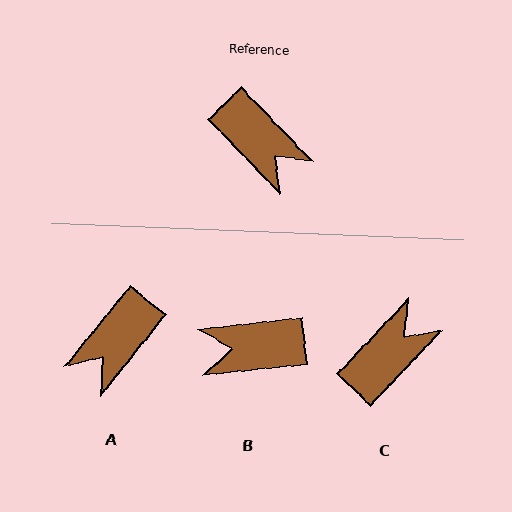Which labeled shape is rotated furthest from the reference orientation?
B, about 128 degrees away.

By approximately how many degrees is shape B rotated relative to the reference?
Approximately 128 degrees clockwise.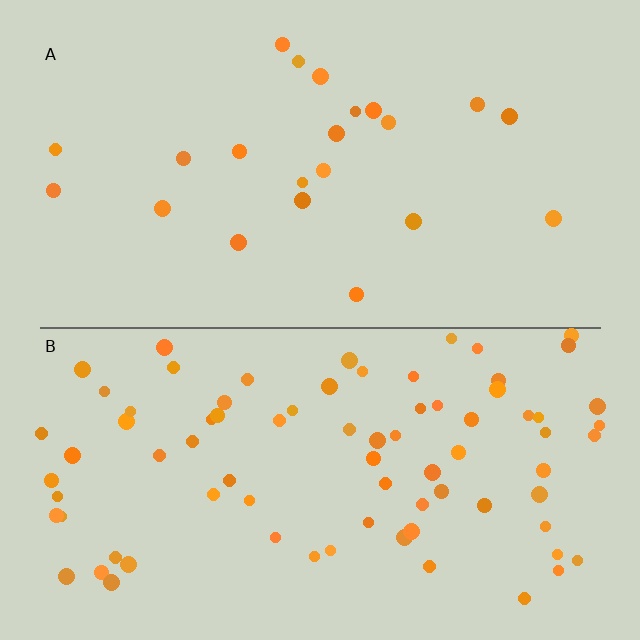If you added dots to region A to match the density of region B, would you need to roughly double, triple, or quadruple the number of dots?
Approximately quadruple.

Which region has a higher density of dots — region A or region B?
B (the bottom).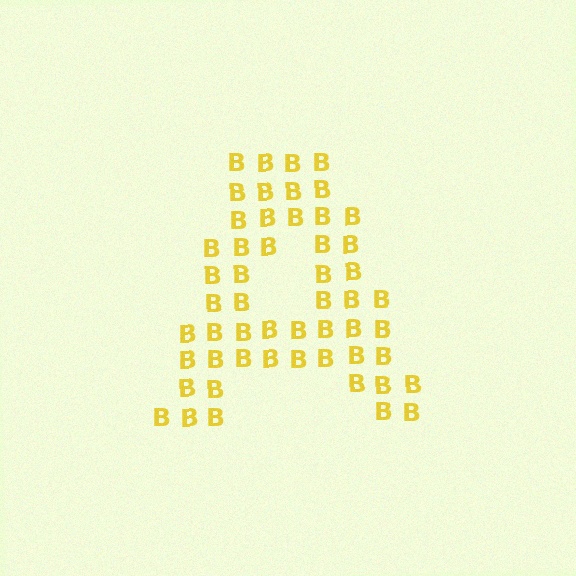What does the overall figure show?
The overall figure shows the letter A.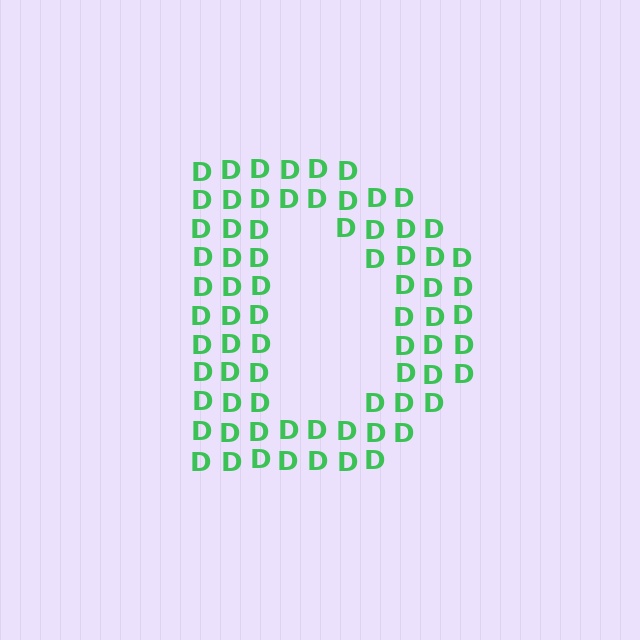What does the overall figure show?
The overall figure shows the letter D.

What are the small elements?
The small elements are letter D's.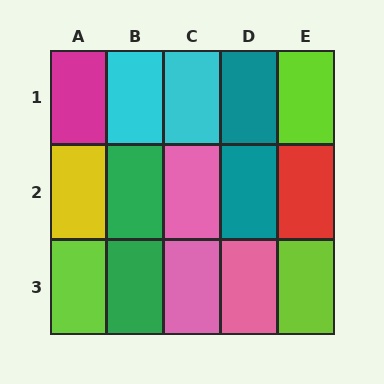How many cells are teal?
2 cells are teal.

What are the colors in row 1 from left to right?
Magenta, cyan, cyan, teal, lime.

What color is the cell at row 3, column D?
Pink.